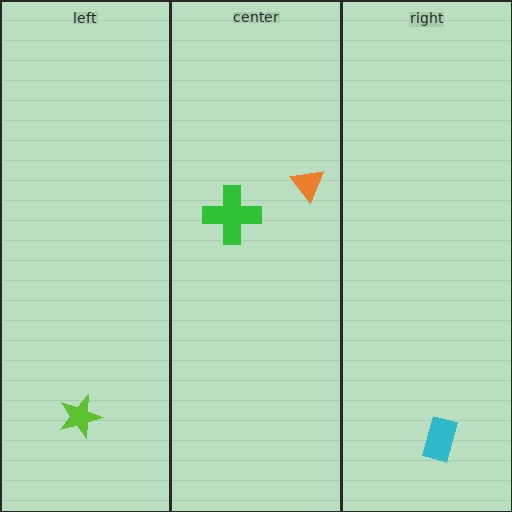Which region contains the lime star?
The left region.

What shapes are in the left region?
The lime star.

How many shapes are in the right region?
1.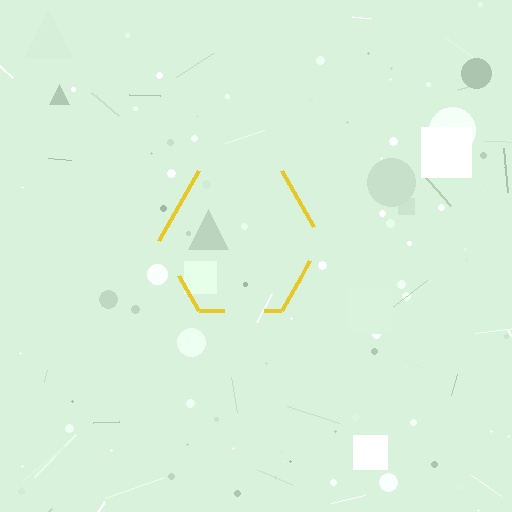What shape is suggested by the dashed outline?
The dashed outline suggests a hexagon.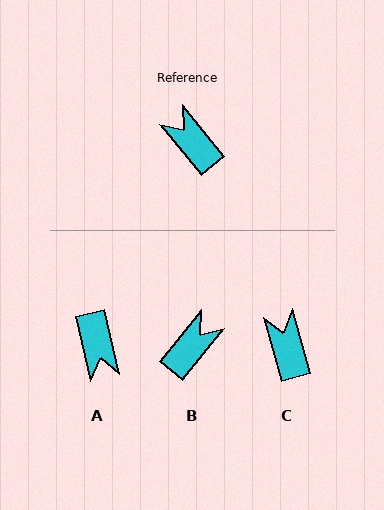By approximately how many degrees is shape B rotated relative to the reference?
Approximately 79 degrees clockwise.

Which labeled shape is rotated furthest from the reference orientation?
A, about 153 degrees away.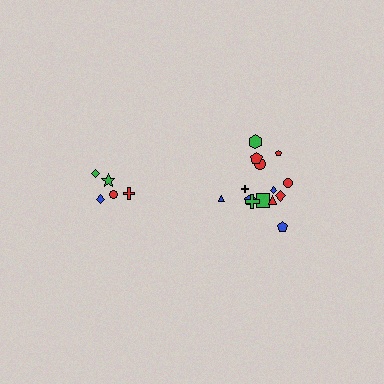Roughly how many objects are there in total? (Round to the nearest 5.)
Roughly 20 objects in total.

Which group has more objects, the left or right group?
The right group.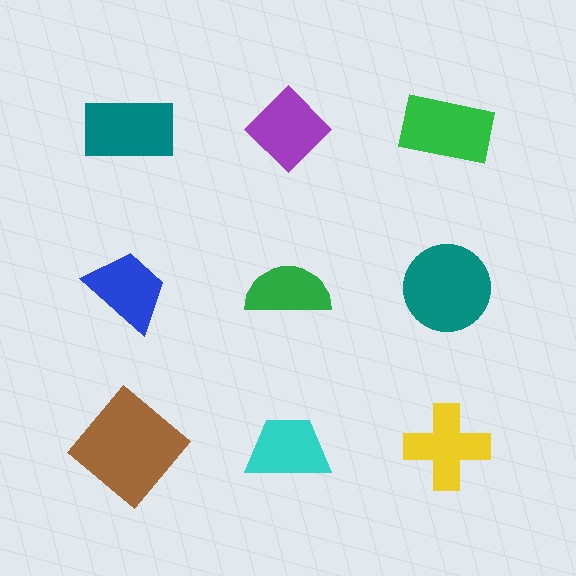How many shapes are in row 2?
3 shapes.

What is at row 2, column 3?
A teal circle.